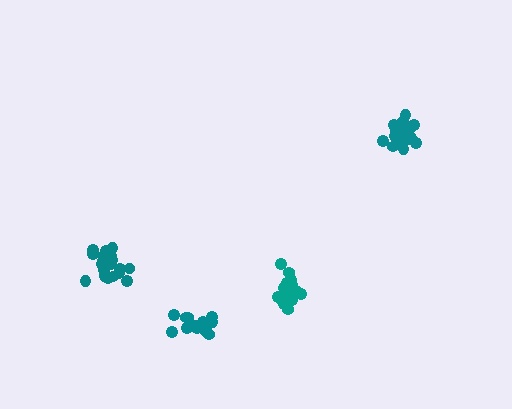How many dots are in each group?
Group 1: 17 dots, Group 2: 19 dots, Group 3: 19 dots, Group 4: 17 dots (72 total).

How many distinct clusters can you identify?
There are 4 distinct clusters.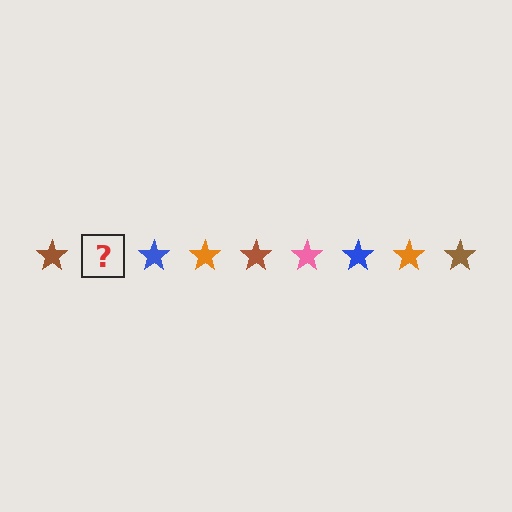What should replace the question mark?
The question mark should be replaced with a pink star.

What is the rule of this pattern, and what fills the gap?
The rule is that the pattern cycles through brown, pink, blue, orange stars. The gap should be filled with a pink star.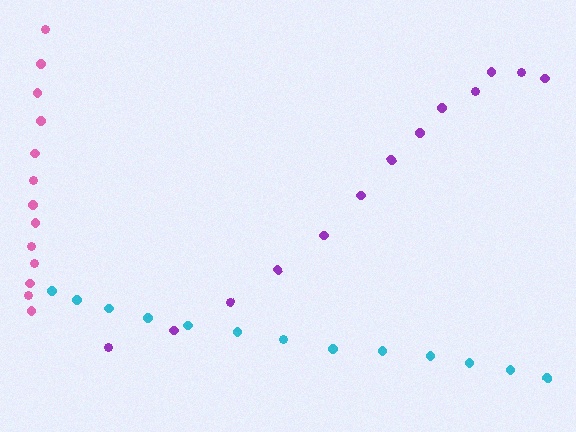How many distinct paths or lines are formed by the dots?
There are 3 distinct paths.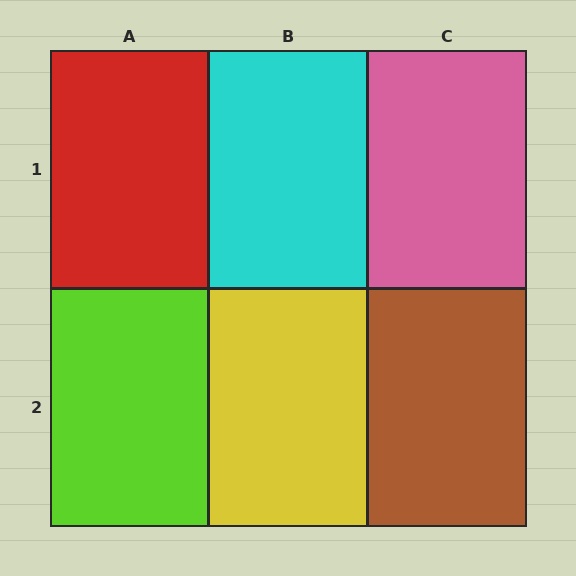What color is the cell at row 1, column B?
Cyan.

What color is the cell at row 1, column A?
Red.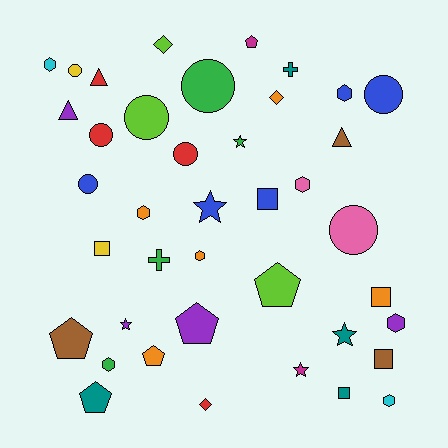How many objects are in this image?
There are 40 objects.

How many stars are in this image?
There are 5 stars.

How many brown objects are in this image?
There are 3 brown objects.